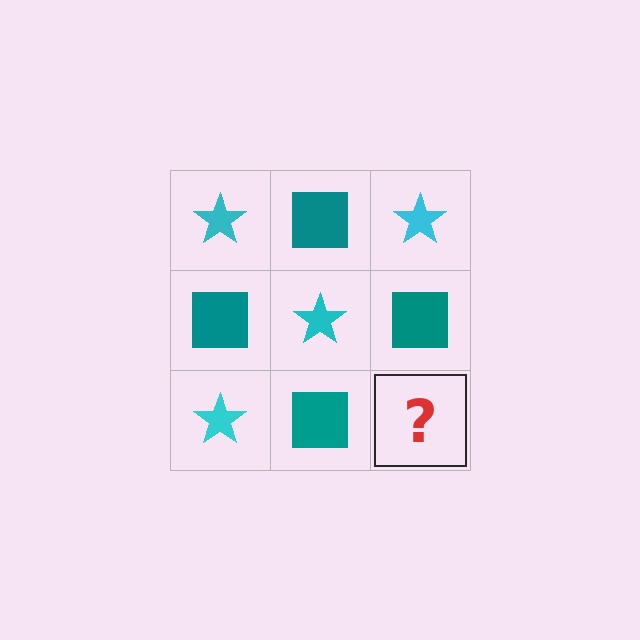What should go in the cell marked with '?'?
The missing cell should contain a cyan star.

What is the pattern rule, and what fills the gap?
The rule is that it alternates cyan star and teal square in a checkerboard pattern. The gap should be filled with a cyan star.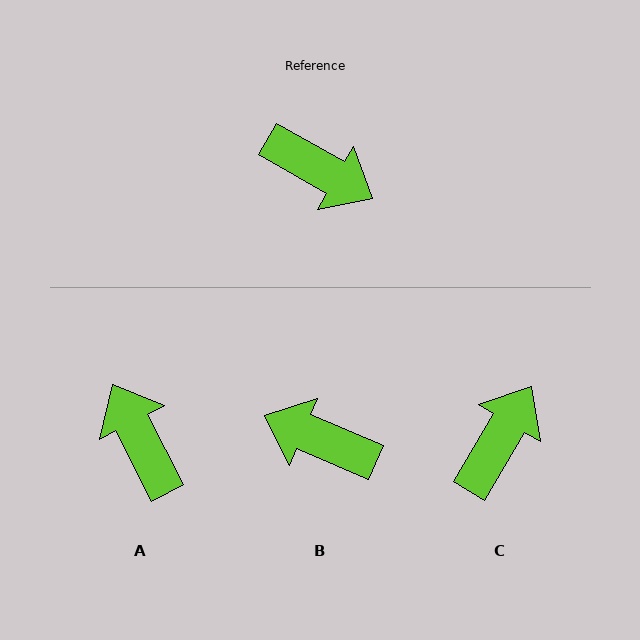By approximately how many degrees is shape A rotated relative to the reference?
Approximately 147 degrees counter-clockwise.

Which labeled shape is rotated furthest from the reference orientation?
B, about 173 degrees away.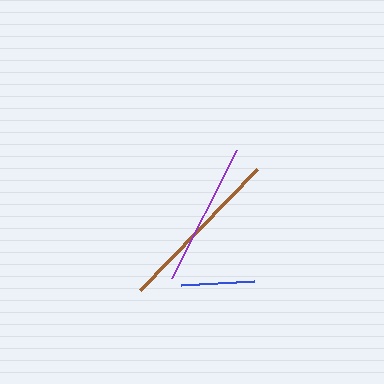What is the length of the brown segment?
The brown segment is approximately 168 pixels long.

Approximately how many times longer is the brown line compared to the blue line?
The brown line is approximately 2.3 times the length of the blue line.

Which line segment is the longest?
The brown line is the longest at approximately 168 pixels.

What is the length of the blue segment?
The blue segment is approximately 73 pixels long.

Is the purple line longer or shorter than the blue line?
The purple line is longer than the blue line.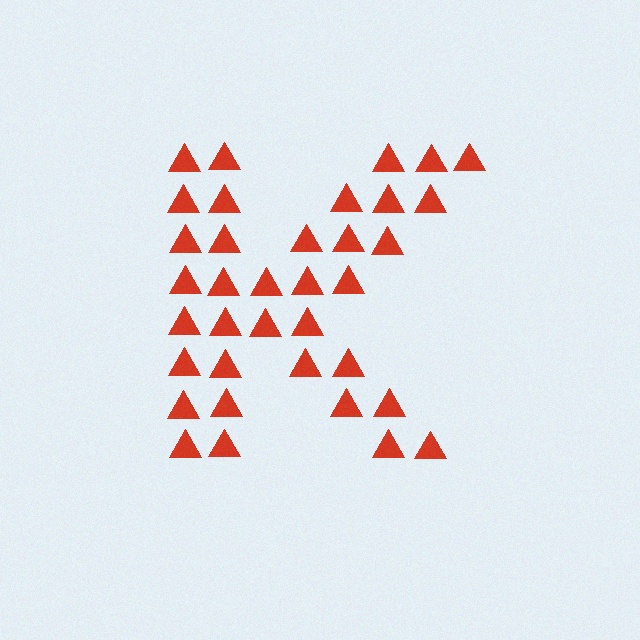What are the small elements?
The small elements are triangles.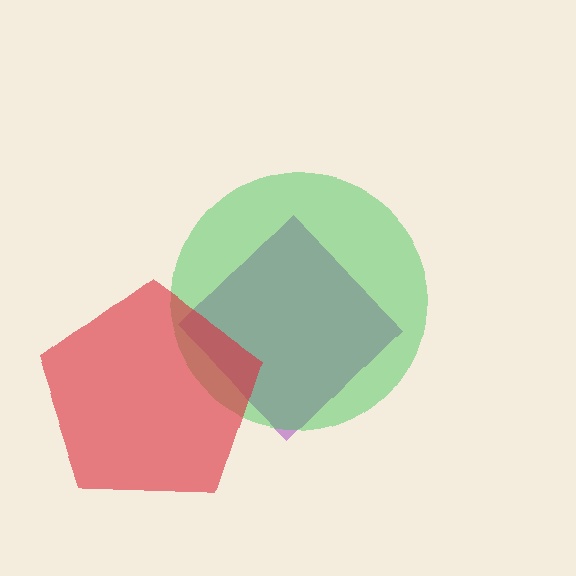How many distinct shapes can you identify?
There are 3 distinct shapes: a purple diamond, a green circle, a red pentagon.